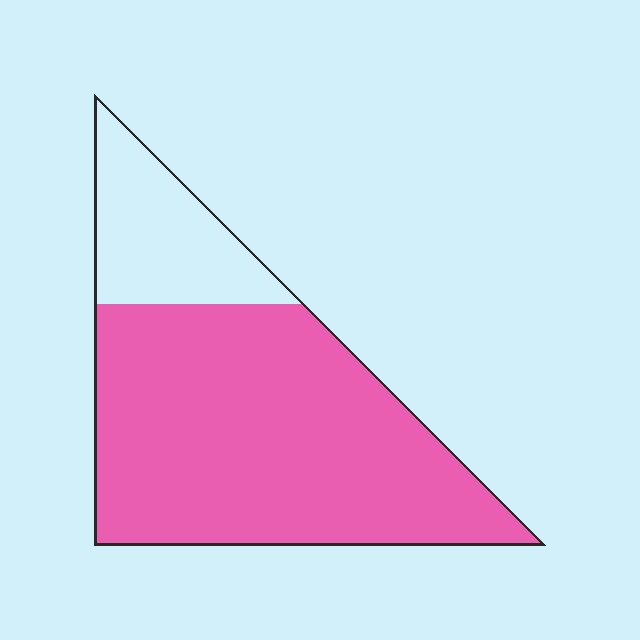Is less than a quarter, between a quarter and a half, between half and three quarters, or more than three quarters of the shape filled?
More than three quarters.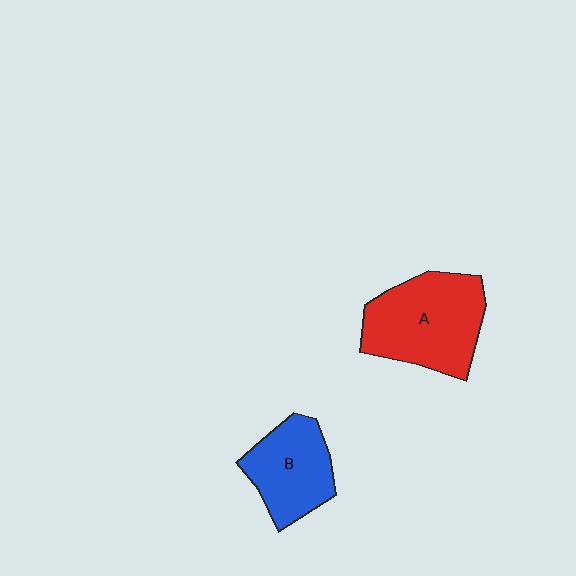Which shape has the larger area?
Shape A (red).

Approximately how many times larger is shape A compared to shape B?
Approximately 1.4 times.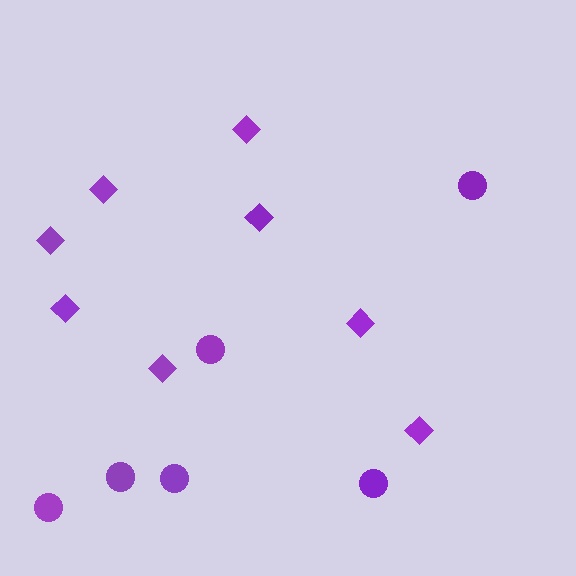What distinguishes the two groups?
There are 2 groups: one group of diamonds (8) and one group of circles (6).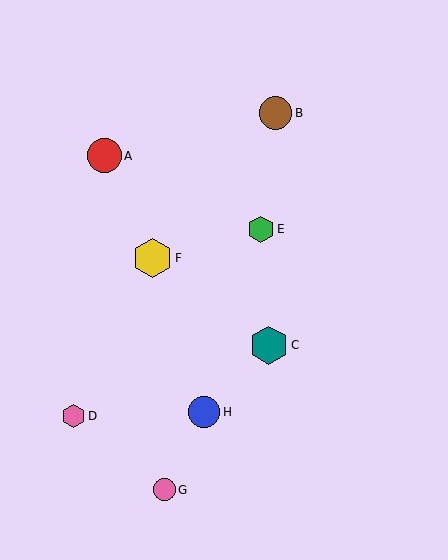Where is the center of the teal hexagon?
The center of the teal hexagon is at (269, 345).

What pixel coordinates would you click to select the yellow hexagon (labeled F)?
Click at (153, 258) to select the yellow hexagon F.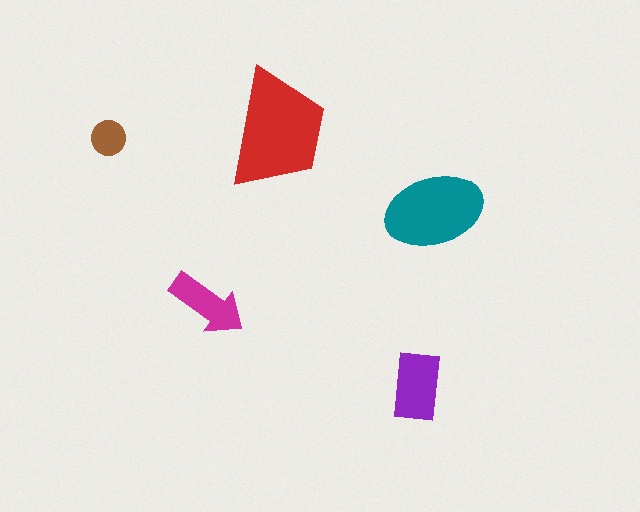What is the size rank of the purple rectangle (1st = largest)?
3rd.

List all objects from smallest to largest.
The brown circle, the magenta arrow, the purple rectangle, the teal ellipse, the red trapezoid.